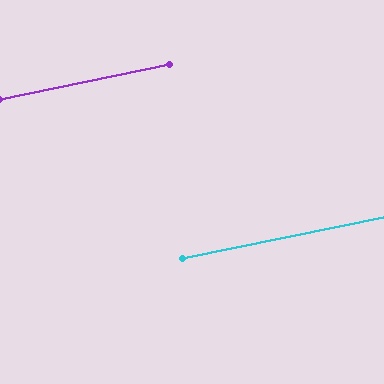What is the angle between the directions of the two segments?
Approximately 0 degrees.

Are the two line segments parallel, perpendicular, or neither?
Parallel — their directions differ by only 0.1°.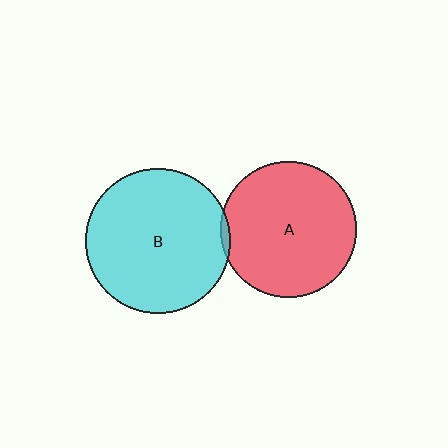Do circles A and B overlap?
Yes.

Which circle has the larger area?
Circle B (cyan).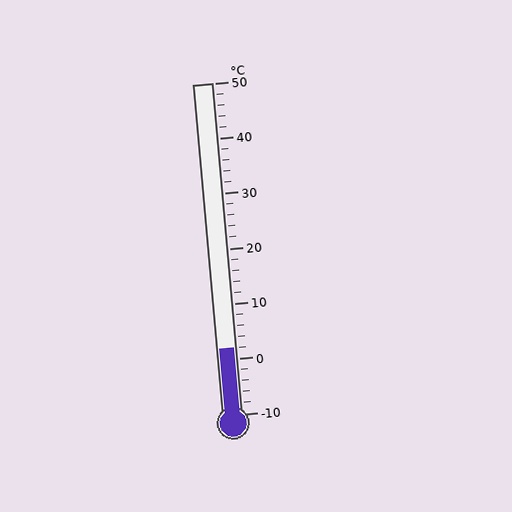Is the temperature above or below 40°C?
The temperature is below 40°C.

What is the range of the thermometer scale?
The thermometer scale ranges from -10°C to 50°C.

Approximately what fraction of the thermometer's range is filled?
The thermometer is filled to approximately 20% of its range.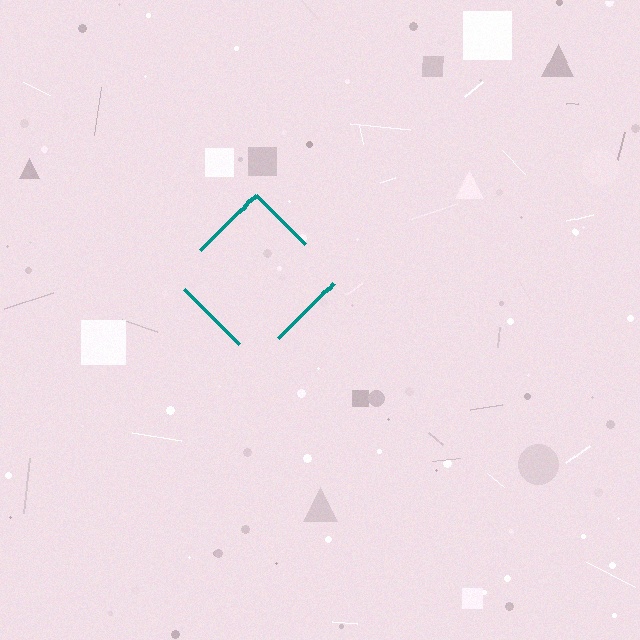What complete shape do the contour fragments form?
The contour fragments form a diamond.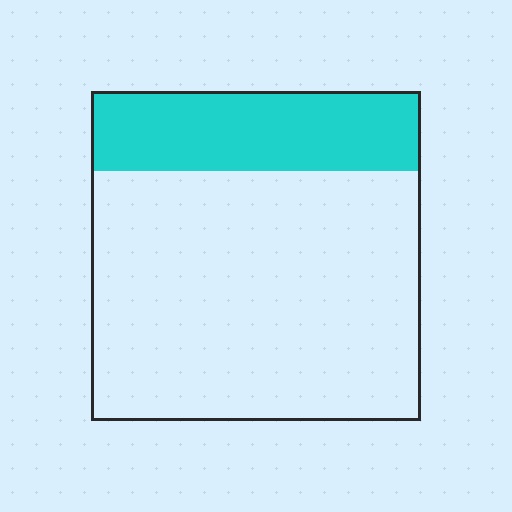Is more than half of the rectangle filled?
No.